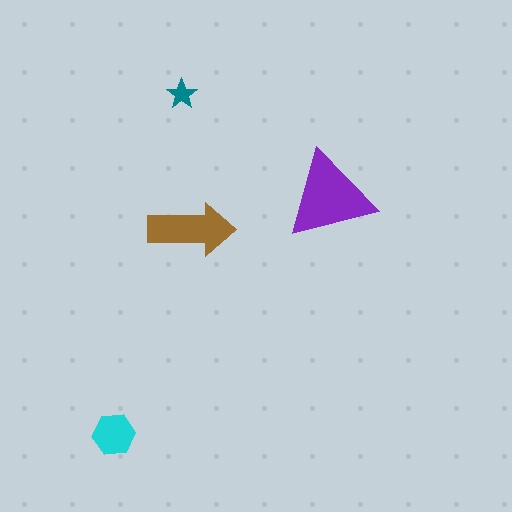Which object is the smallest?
The teal star.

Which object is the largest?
The purple triangle.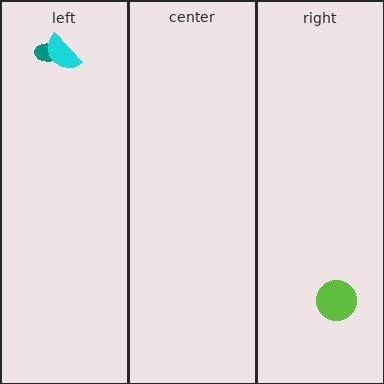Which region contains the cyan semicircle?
The left region.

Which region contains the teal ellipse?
The left region.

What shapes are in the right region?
The lime circle.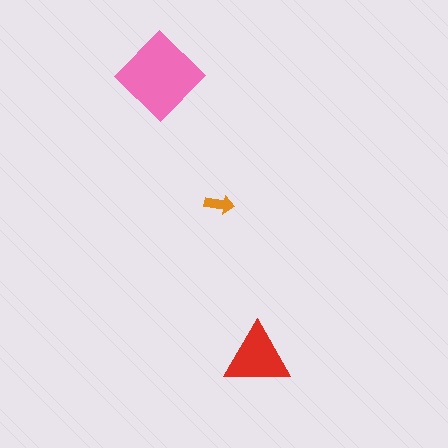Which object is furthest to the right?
The red triangle is rightmost.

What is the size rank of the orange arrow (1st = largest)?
3rd.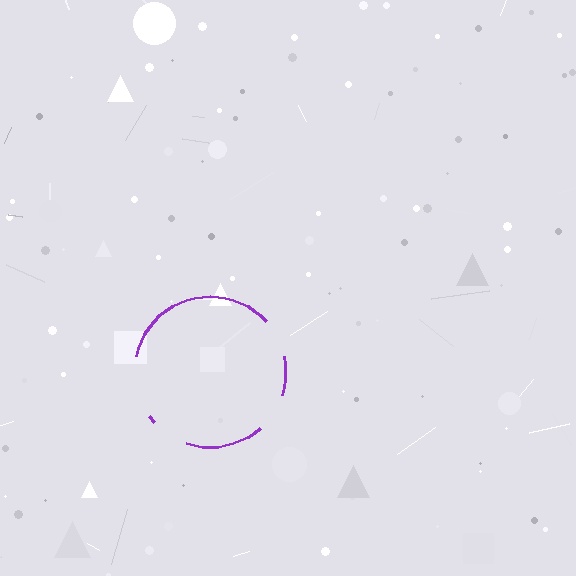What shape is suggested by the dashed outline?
The dashed outline suggests a circle.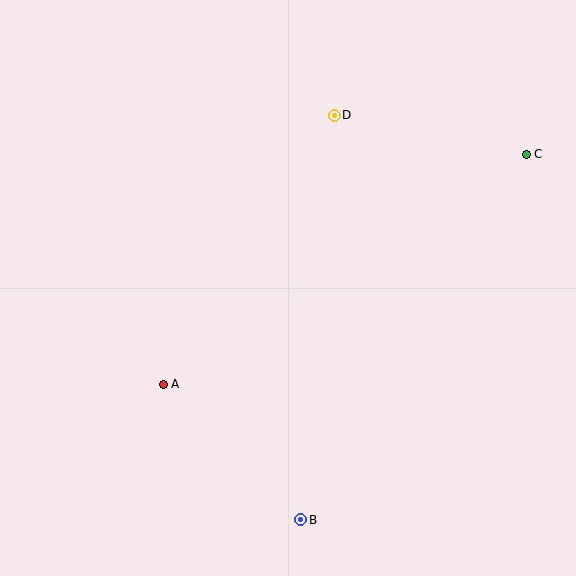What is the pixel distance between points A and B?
The distance between A and B is 193 pixels.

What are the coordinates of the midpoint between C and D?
The midpoint between C and D is at (430, 135).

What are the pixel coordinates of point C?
Point C is at (526, 154).